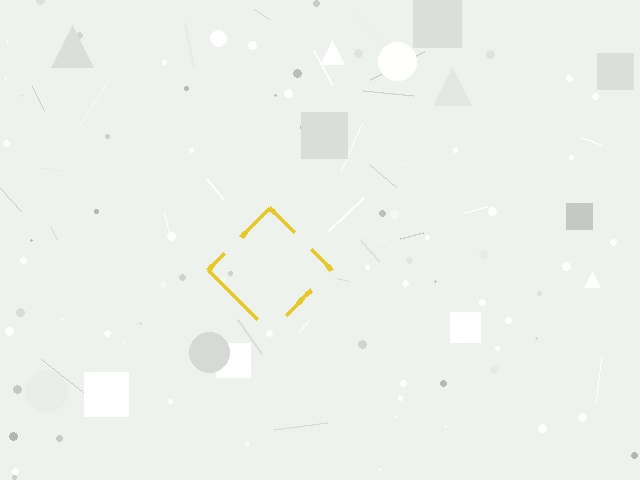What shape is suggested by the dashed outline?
The dashed outline suggests a diamond.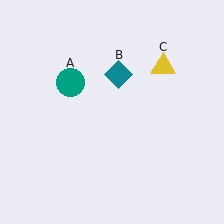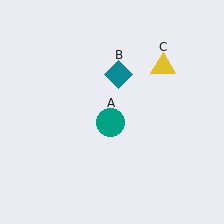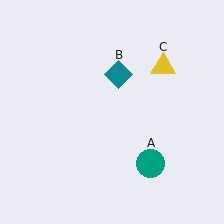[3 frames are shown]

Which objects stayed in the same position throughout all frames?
Teal diamond (object B) and yellow triangle (object C) remained stationary.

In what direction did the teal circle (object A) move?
The teal circle (object A) moved down and to the right.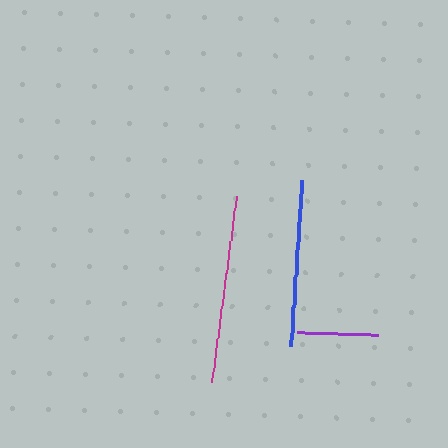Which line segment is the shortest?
The purple line is the shortest at approximately 81 pixels.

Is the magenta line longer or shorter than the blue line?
The magenta line is longer than the blue line.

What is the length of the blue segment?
The blue segment is approximately 167 pixels long.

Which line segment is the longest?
The magenta line is the longest at approximately 187 pixels.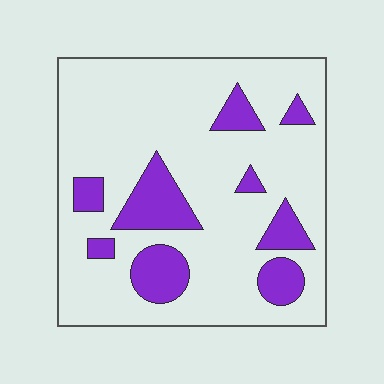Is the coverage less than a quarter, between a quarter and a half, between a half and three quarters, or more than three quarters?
Less than a quarter.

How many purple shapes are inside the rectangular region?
9.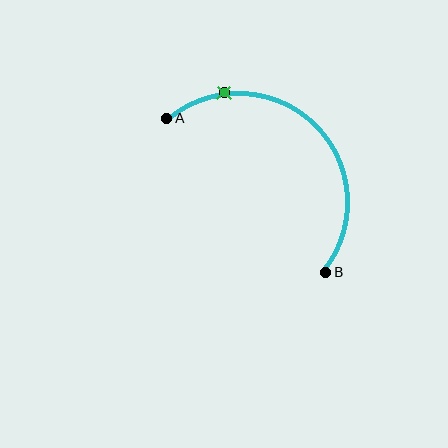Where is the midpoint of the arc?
The arc midpoint is the point on the curve farthest from the straight line joining A and B. It sits above and to the right of that line.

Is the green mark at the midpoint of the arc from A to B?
No. The green mark lies on the arc but is closer to endpoint A. The arc midpoint would be at the point on the curve equidistant along the arc from both A and B.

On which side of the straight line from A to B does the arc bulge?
The arc bulges above and to the right of the straight line connecting A and B.